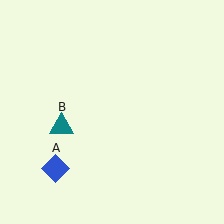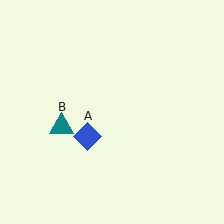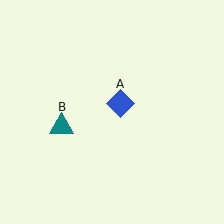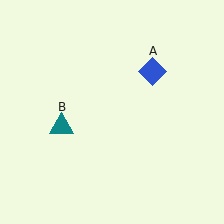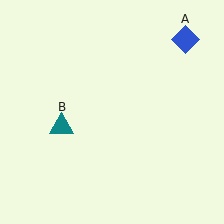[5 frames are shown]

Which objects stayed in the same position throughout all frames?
Teal triangle (object B) remained stationary.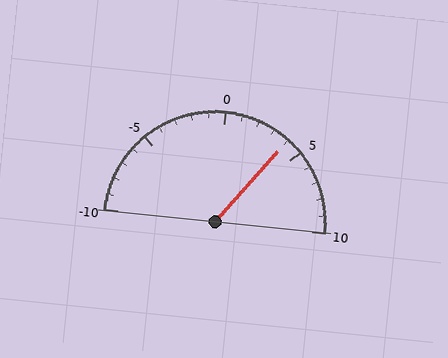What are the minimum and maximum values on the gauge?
The gauge ranges from -10 to 10.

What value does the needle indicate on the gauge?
The needle indicates approximately 4.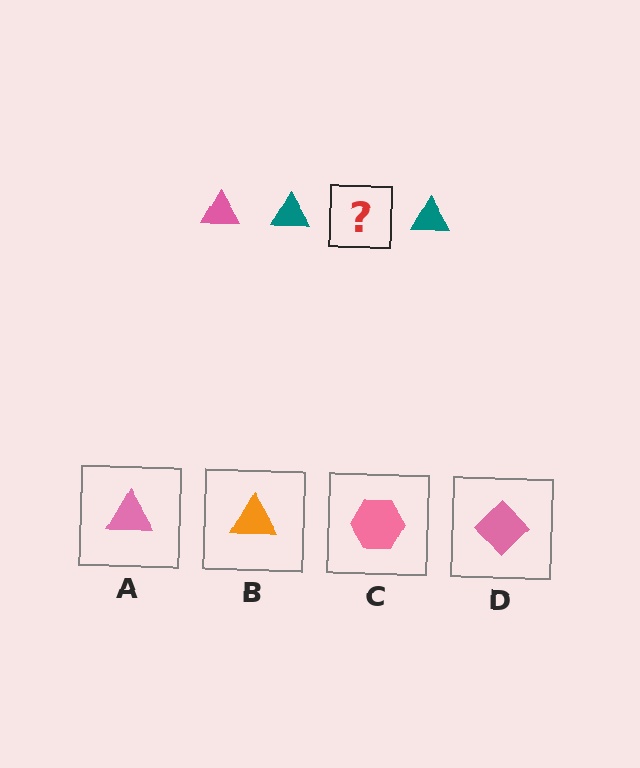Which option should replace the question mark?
Option A.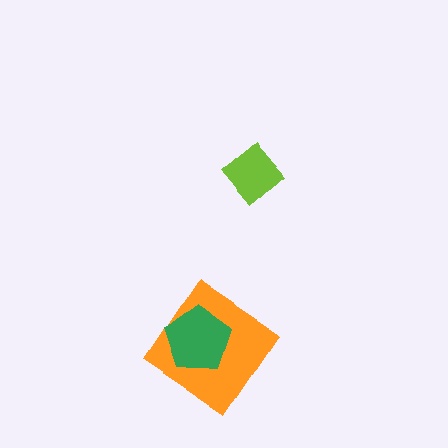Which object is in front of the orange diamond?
The green pentagon is in front of the orange diamond.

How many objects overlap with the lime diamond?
0 objects overlap with the lime diamond.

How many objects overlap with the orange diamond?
1 object overlaps with the orange diamond.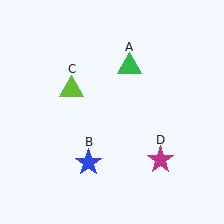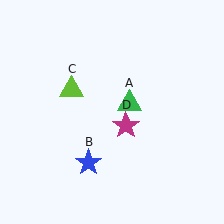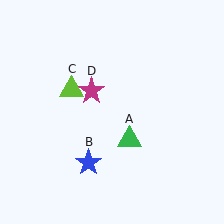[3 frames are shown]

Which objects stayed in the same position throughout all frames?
Blue star (object B) and lime triangle (object C) remained stationary.